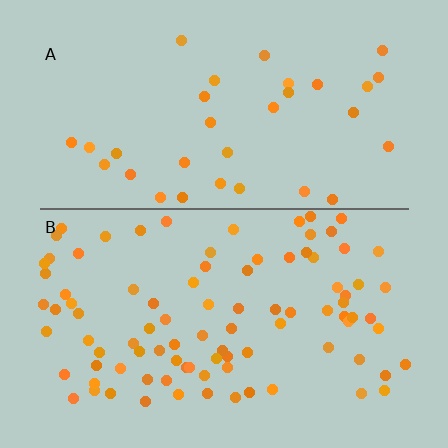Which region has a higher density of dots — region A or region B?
B (the bottom).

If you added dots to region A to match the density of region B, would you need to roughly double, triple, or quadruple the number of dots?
Approximately triple.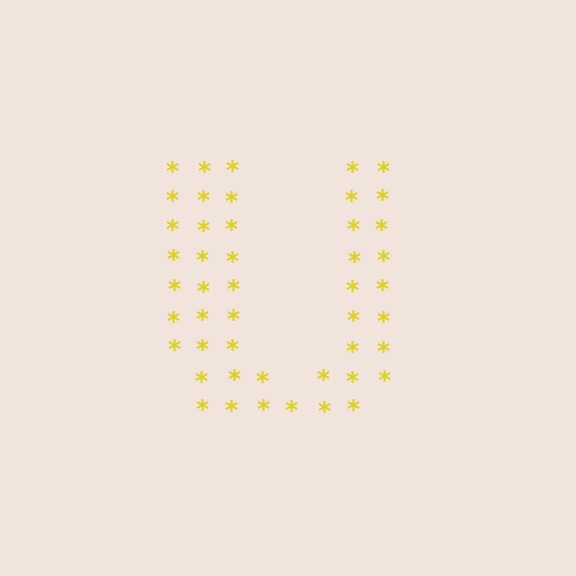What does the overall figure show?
The overall figure shows the letter U.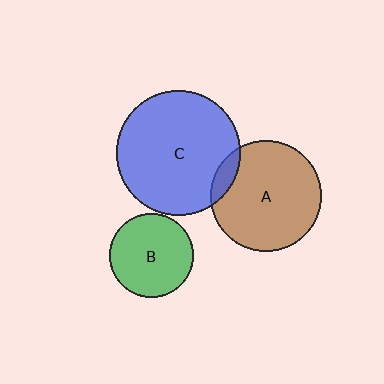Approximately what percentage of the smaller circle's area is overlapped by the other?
Approximately 10%.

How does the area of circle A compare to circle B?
Approximately 1.7 times.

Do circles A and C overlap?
Yes.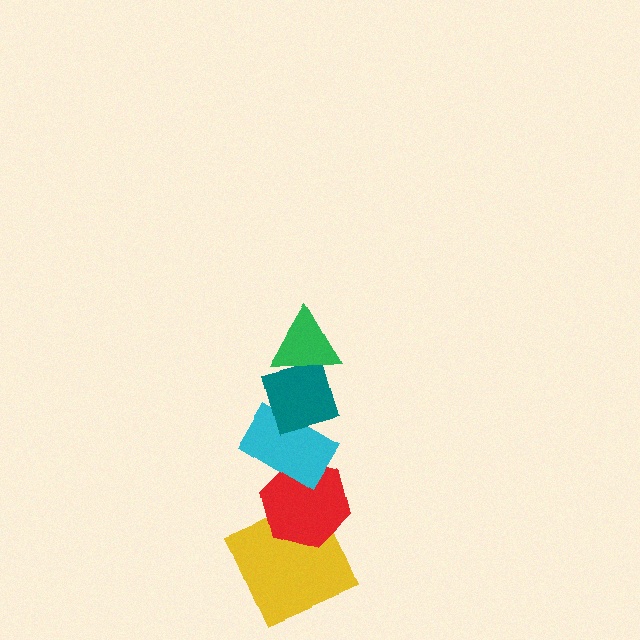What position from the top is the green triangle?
The green triangle is 1st from the top.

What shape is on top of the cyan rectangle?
The teal diamond is on top of the cyan rectangle.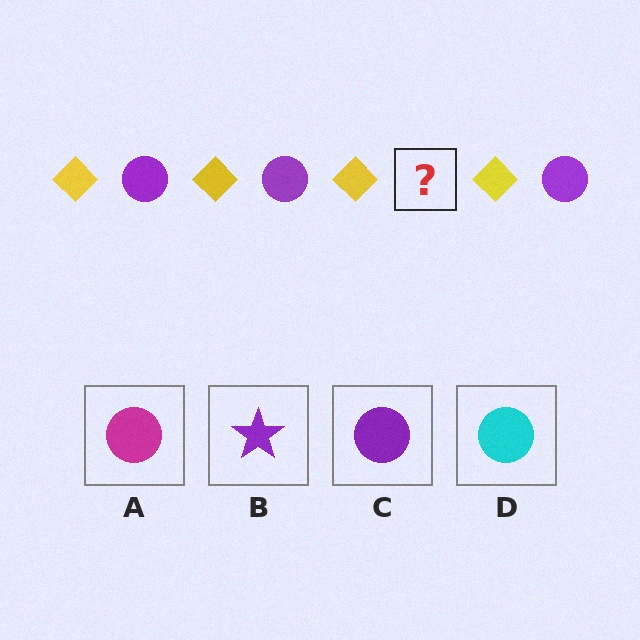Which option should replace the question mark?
Option C.